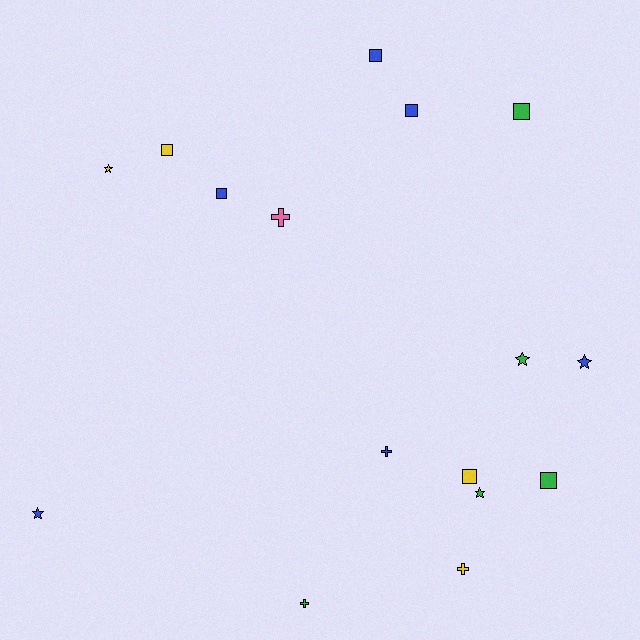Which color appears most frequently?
Blue, with 6 objects.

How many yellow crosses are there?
There is 1 yellow cross.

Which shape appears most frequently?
Square, with 7 objects.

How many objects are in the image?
There are 16 objects.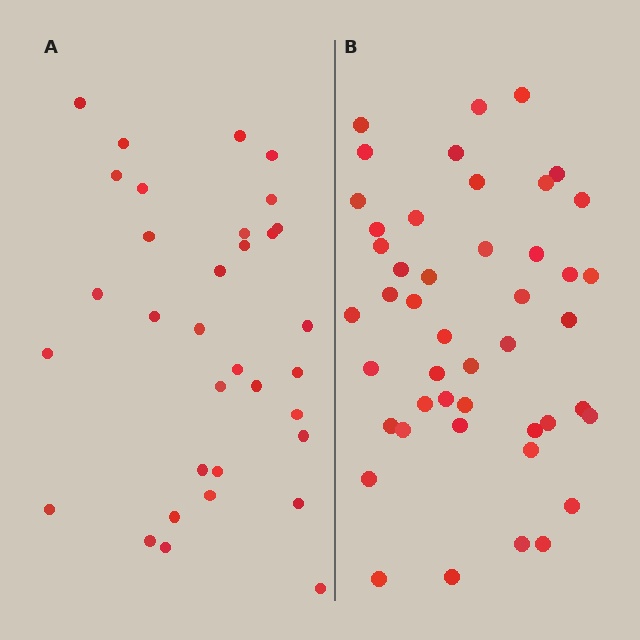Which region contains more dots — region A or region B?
Region B (the right region) has more dots.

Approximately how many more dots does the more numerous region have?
Region B has approximately 15 more dots than region A.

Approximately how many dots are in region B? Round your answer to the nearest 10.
About 50 dots. (The exact count is 46, which rounds to 50.)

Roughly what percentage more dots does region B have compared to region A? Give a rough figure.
About 40% more.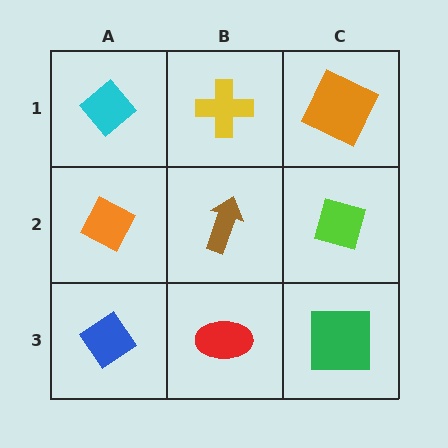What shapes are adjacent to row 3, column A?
An orange diamond (row 2, column A), a red ellipse (row 3, column B).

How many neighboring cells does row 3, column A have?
2.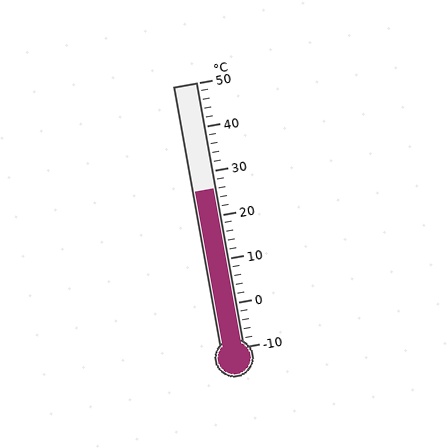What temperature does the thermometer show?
The thermometer shows approximately 26°C.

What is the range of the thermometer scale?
The thermometer scale ranges from -10°C to 50°C.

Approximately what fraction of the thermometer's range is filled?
The thermometer is filled to approximately 60% of its range.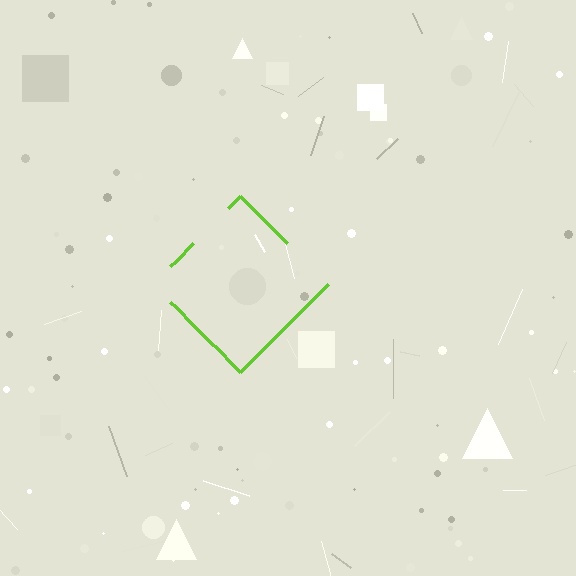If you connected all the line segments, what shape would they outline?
They would outline a diamond.